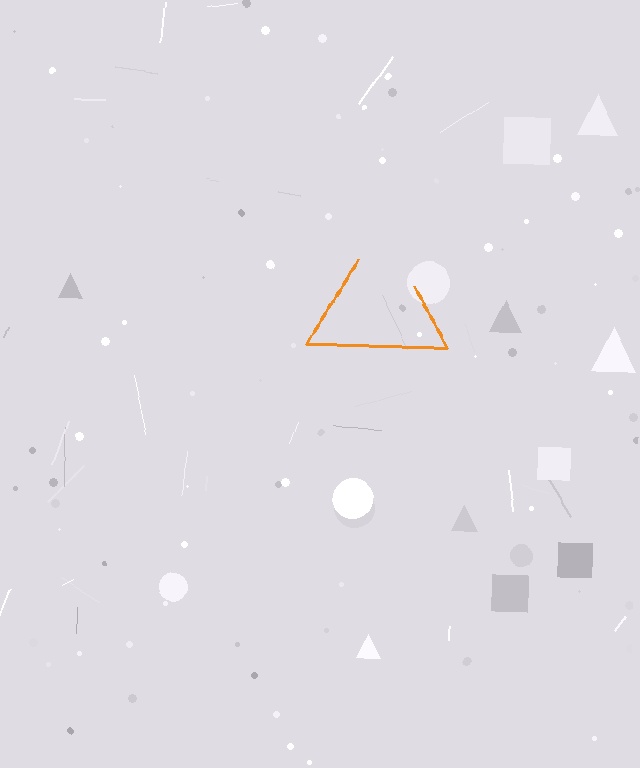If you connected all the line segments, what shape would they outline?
They would outline a triangle.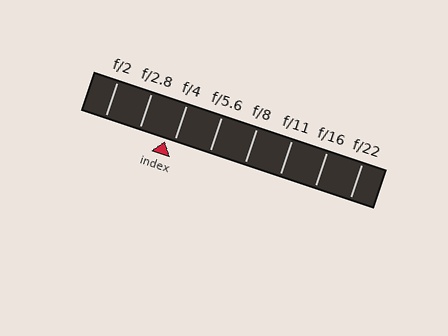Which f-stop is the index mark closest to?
The index mark is closest to f/4.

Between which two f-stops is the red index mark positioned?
The index mark is between f/2.8 and f/4.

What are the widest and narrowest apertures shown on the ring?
The widest aperture shown is f/2 and the narrowest is f/22.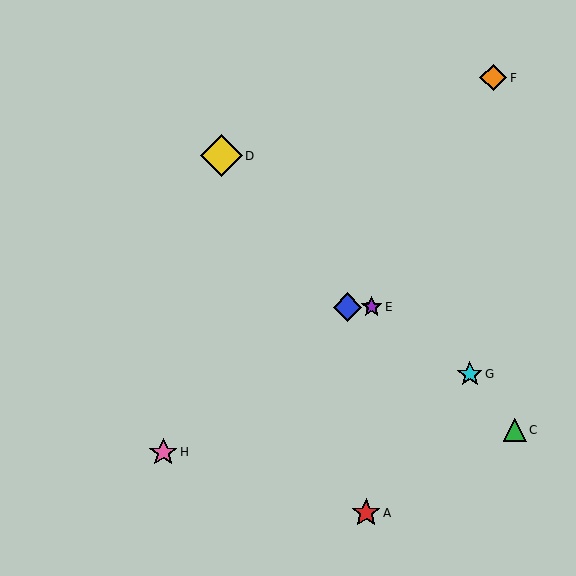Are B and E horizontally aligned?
Yes, both are at y≈307.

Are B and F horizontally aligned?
No, B is at y≈307 and F is at y≈78.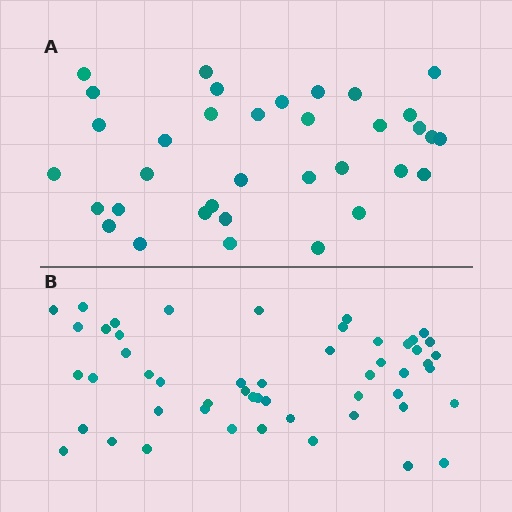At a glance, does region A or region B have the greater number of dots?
Region B (the bottom region) has more dots.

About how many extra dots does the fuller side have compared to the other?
Region B has approximately 15 more dots than region A.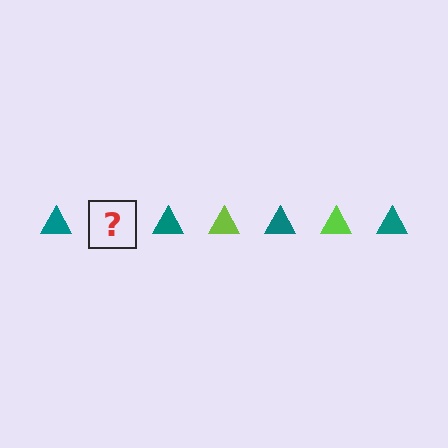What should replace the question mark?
The question mark should be replaced with a lime triangle.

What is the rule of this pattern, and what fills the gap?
The rule is that the pattern cycles through teal, lime triangles. The gap should be filled with a lime triangle.